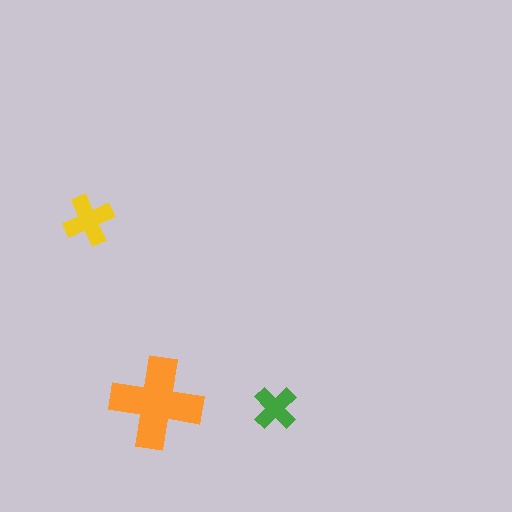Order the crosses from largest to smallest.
the orange one, the yellow one, the green one.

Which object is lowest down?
The green cross is bottommost.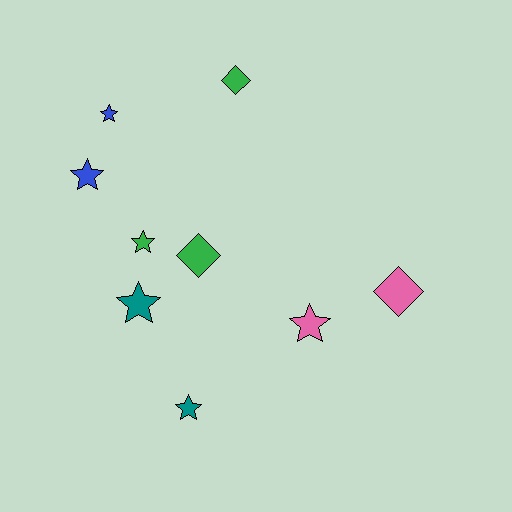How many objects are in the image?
There are 9 objects.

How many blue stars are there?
There are 2 blue stars.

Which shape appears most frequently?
Star, with 6 objects.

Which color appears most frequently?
Green, with 3 objects.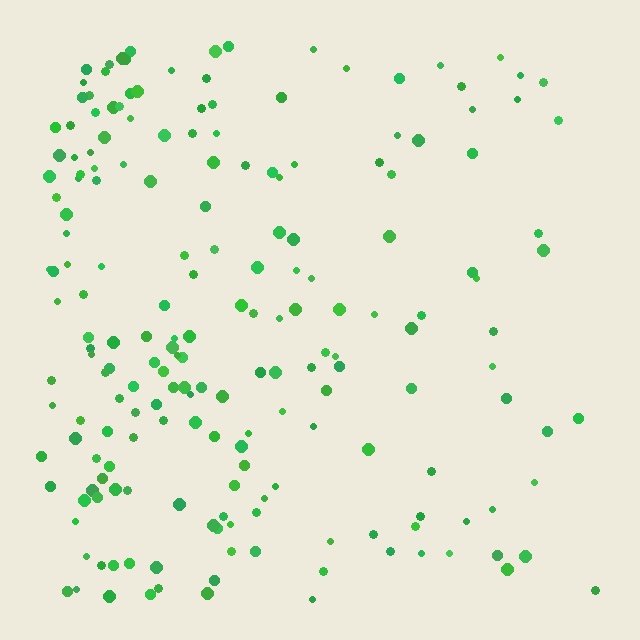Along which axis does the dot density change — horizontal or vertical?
Horizontal.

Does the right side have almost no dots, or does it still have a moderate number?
Still a moderate number, just noticeably fewer than the left.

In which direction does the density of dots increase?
From right to left, with the left side densest.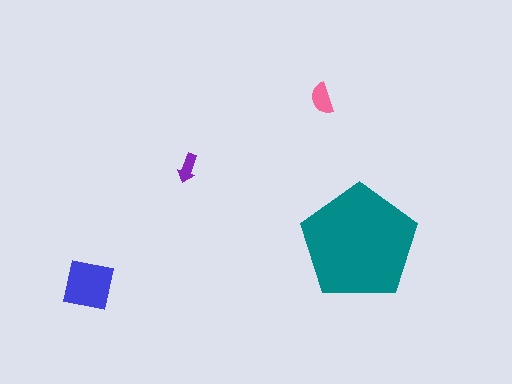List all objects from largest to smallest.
The teal pentagon, the blue square, the pink semicircle, the purple arrow.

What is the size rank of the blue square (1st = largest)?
2nd.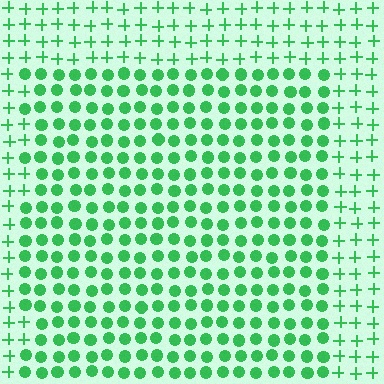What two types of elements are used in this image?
The image uses circles inside the rectangle region and plus signs outside it.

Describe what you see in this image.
The image is filled with small green elements arranged in a uniform grid. A rectangle-shaped region contains circles, while the surrounding area contains plus signs. The boundary is defined purely by the change in element shape.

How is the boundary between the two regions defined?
The boundary is defined by a change in element shape: circles inside vs. plus signs outside. All elements share the same color and spacing.